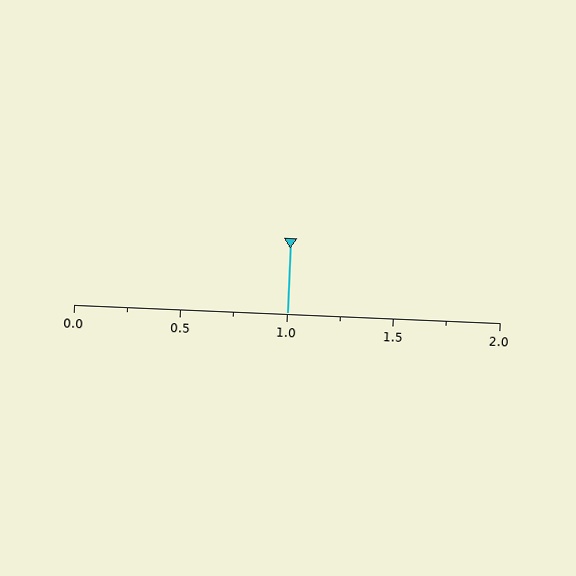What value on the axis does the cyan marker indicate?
The marker indicates approximately 1.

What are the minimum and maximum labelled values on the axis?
The axis runs from 0.0 to 2.0.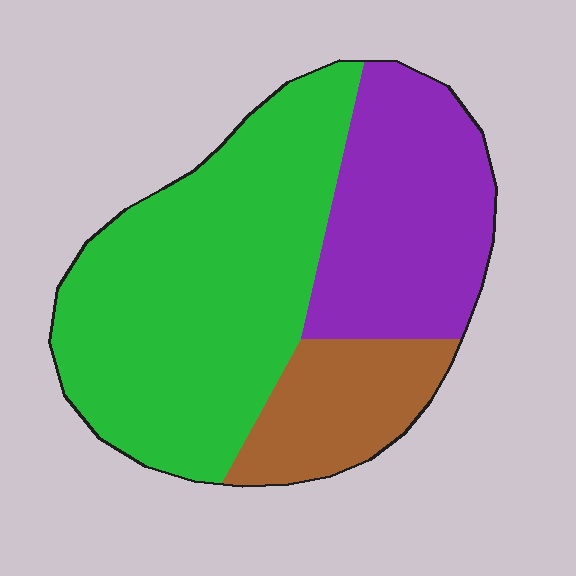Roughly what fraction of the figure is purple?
Purple covers roughly 30% of the figure.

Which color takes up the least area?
Brown, at roughly 15%.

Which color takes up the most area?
Green, at roughly 55%.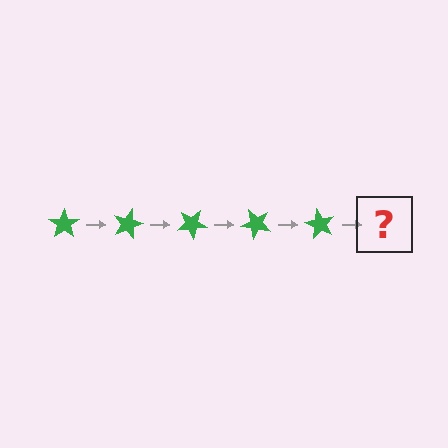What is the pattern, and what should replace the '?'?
The pattern is that the star rotates 15 degrees each step. The '?' should be a green star rotated 75 degrees.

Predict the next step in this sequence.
The next step is a green star rotated 75 degrees.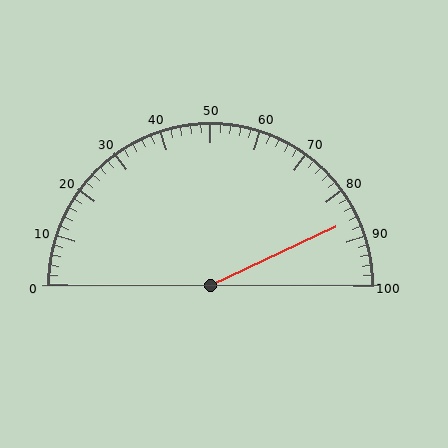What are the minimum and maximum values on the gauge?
The gauge ranges from 0 to 100.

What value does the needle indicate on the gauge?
The needle indicates approximately 86.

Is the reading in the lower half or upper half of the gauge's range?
The reading is in the upper half of the range (0 to 100).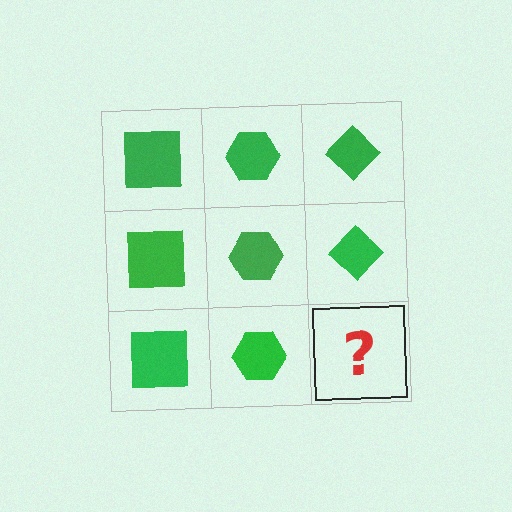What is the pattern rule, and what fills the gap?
The rule is that each column has a consistent shape. The gap should be filled with a green diamond.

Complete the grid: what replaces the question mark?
The question mark should be replaced with a green diamond.